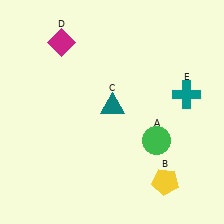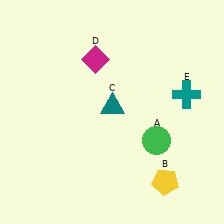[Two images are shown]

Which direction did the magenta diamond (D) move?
The magenta diamond (D) moved right.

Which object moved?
The magenta diamond (D) moved right.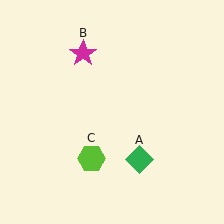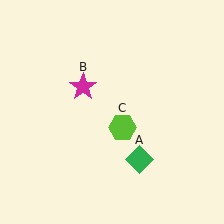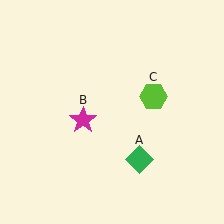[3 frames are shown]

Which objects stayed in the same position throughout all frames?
Green diamond (object A) remained stationary.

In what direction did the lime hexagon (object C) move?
The lime hexagon (object C) moved up and to the right.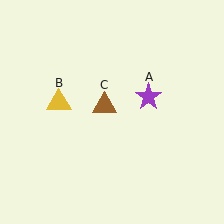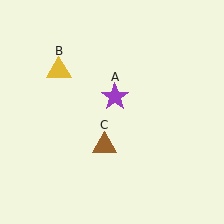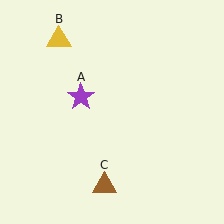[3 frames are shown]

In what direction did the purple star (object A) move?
The purple star (object A) moved left.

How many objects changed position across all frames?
3 objects changed position: purple star (object A), yellow triangle (object B), brown triangle (object C).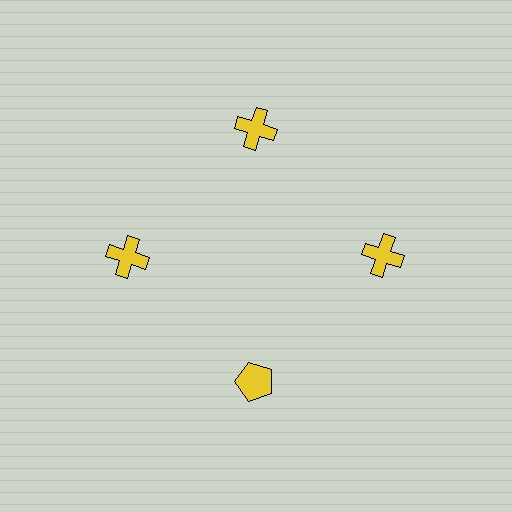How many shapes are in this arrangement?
There are 4 shapes arranged in a ring pattern.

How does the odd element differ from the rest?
It has a different shape: pentagon instead of cross.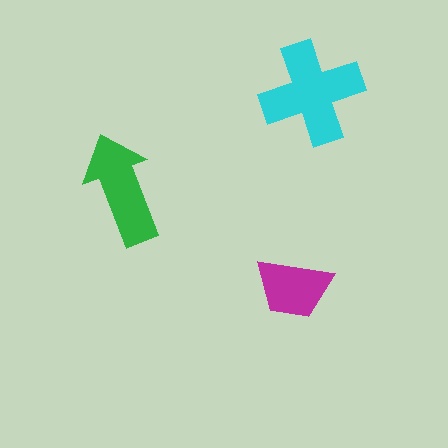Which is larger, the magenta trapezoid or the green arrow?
The green arrow.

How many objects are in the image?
There are 3 objects in the image.